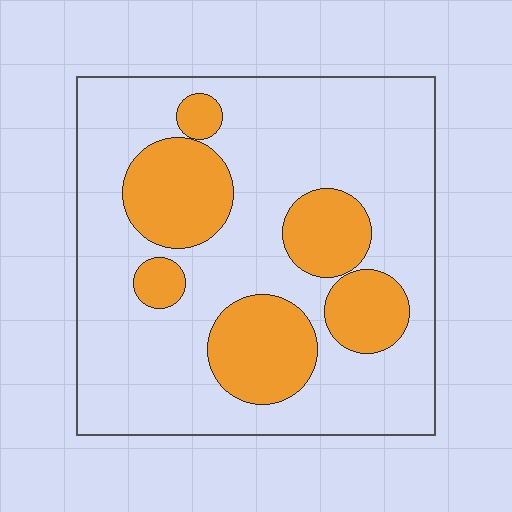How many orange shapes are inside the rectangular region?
6.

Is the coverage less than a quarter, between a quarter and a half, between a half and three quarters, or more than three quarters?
Between a quarter and a half.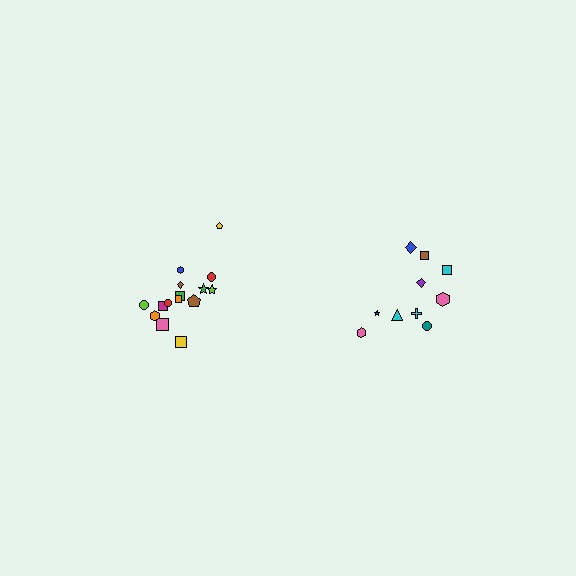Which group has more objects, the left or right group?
The left group.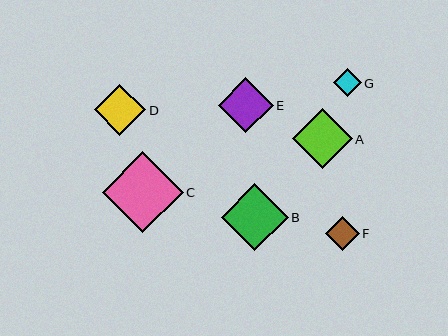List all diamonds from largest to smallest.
From largest to smallest: C, B, A, E, D, F, G.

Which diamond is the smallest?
Diamond G is the smallest with a size of approximately 28 pixels.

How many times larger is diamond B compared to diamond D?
Diamond B is approximately 1.3 times the size of diamond D.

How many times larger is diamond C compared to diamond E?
Diamond C is approximately 1.5 times the size of diamond E.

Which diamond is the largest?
Diamond C is the largest with a size of approximately 81 pixels.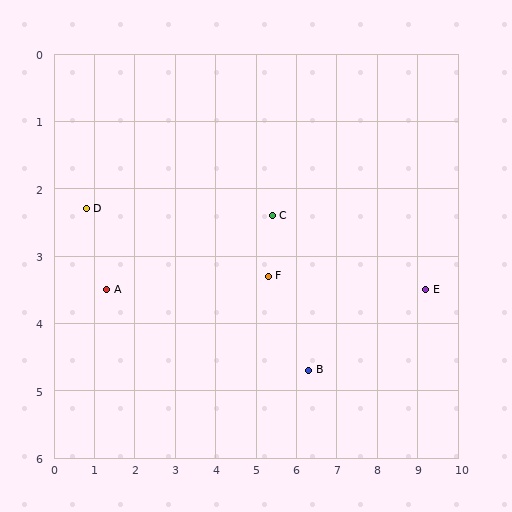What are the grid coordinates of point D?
Point D is at approximately (0.8, 2.3).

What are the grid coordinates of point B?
Point B is at approximately (6.3, 4.7).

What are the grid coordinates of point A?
Point A is at approximately (1.3, 3.5).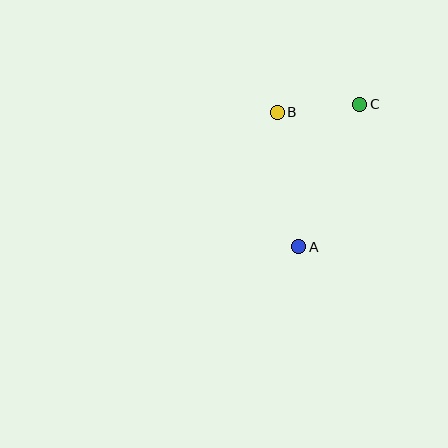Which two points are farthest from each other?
Points A and C are farthest from each other.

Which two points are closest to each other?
Points B and C are closest to each other.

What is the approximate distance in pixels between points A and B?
The distance between A and B is approximately 136 pixels.